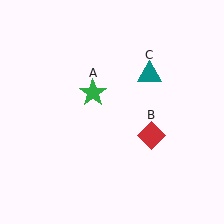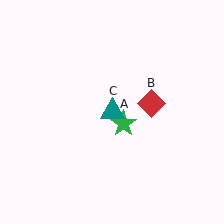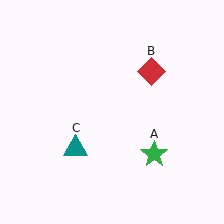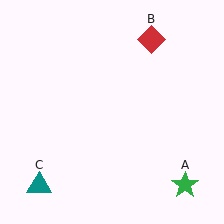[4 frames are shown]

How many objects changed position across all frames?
3 objects changed position: green star (object A), red diamond (object B), teal triangle (object C).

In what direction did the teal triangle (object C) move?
The teal triangle (object C) moved down and to the left.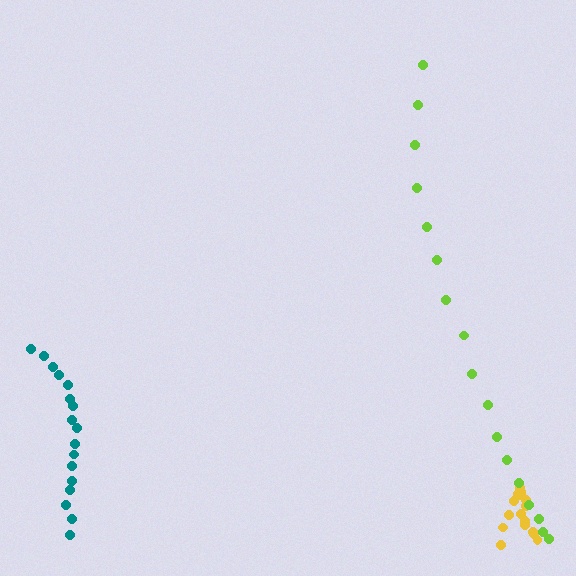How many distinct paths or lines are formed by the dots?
There are 3 distinct paths.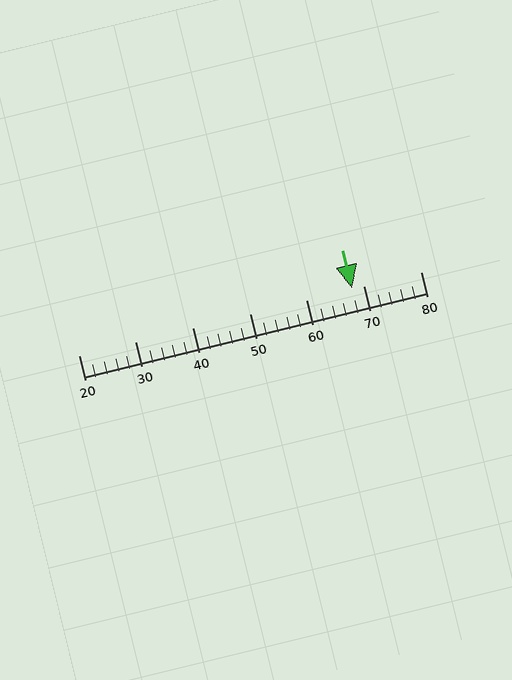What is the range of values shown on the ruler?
The ruler shows values from 20 to 80.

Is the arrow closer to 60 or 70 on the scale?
The arrow is closer to 70.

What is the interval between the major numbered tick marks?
The major tick marks are spaced 10 units apart.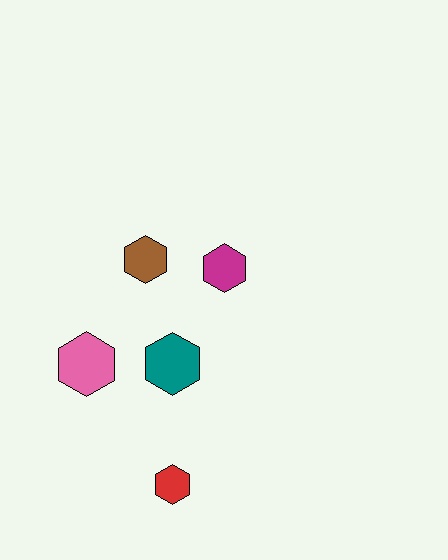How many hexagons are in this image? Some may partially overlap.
There are 5 hexagons.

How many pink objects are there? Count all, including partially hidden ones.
There is 1 pink object.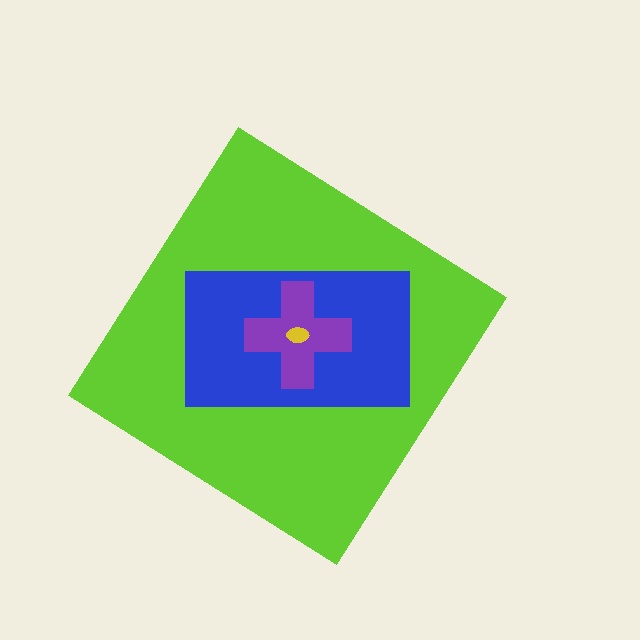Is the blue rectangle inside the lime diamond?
Yes.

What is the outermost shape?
The lime diamond.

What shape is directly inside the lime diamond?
The blue rectangle.